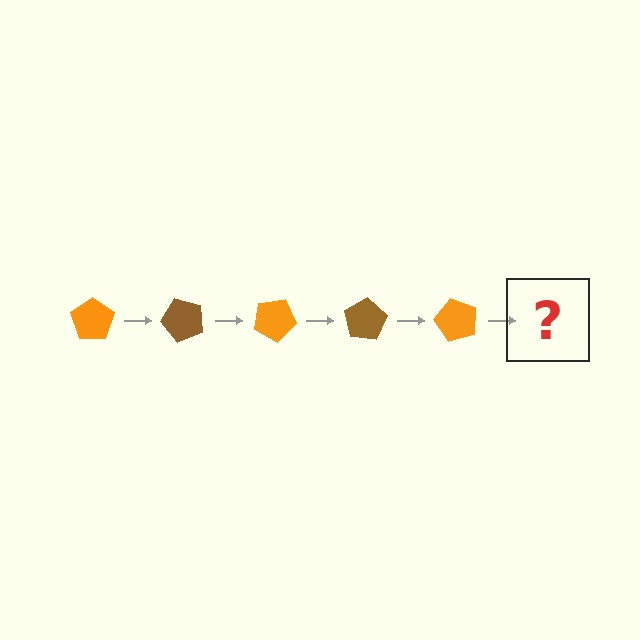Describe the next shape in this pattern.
It should be a brown pentagon, rotated 250 degrees from the start.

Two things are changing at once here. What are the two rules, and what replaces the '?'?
The two rules are that it rotates 50 degrees each step and the color cycles through orange and brown. The '?' should be a brown pentagon, rotated 250 degrees from the start.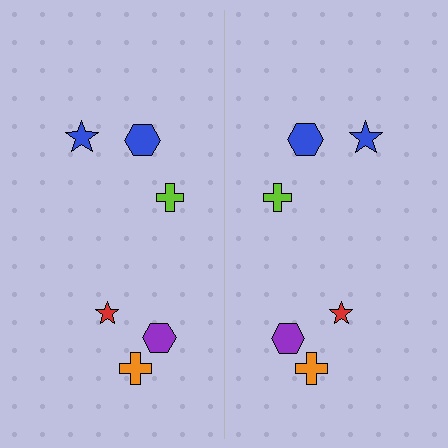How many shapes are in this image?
There are 12 shapes in this image.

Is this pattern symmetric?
Yes, this pattern has bilateral (reflection) symmetry.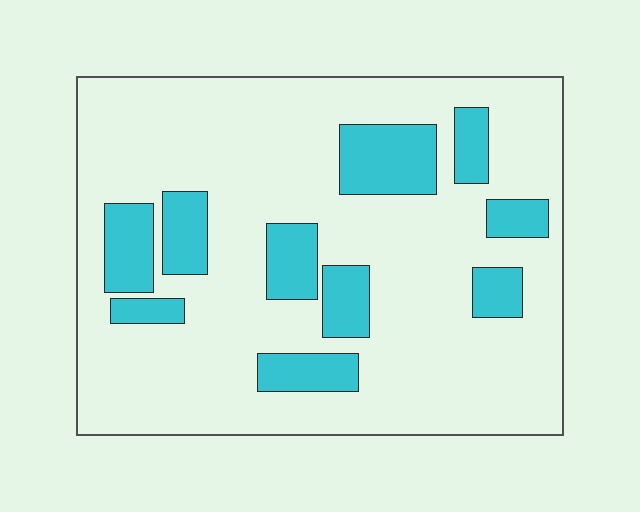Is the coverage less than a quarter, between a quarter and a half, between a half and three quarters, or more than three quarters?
Less than a quarter.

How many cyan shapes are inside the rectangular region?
10.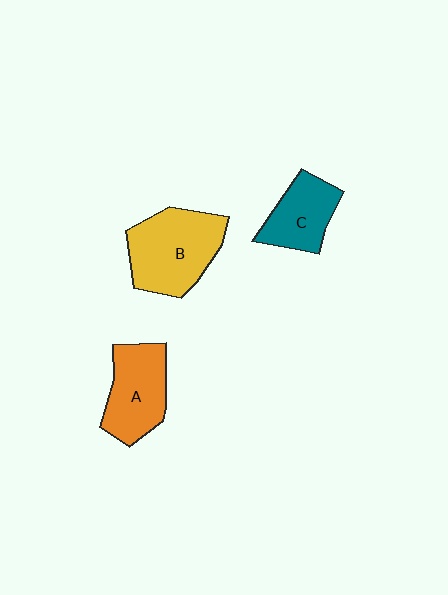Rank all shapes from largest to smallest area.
From largest to smallest: B (yellow), A (orange), C (teal).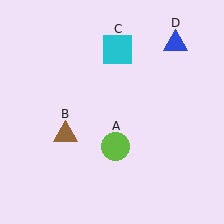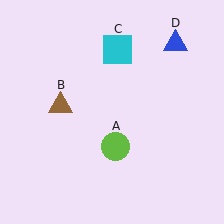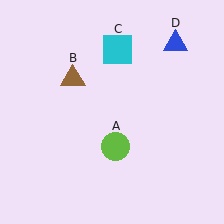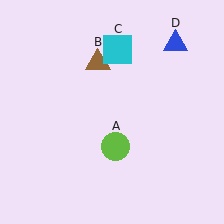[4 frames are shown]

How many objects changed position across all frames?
1 object changed position: brown triangle (object B).